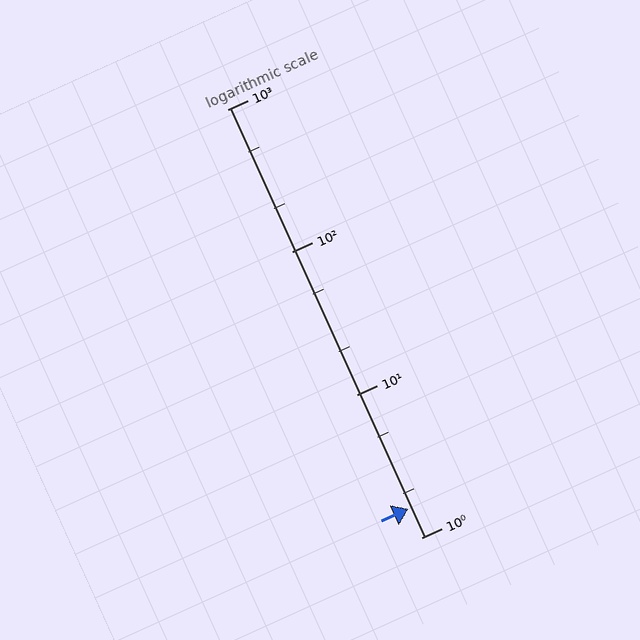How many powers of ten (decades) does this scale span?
The scale spans 3 decades, from 1 to 1000.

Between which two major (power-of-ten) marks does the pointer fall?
The pointer is between 1 and 10.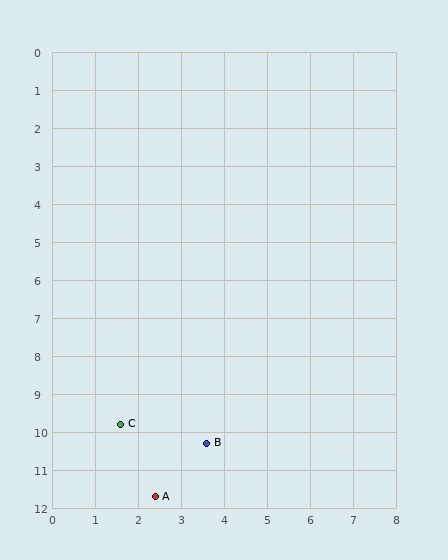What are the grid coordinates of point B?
Point B is at approximately (3.6, 10.3).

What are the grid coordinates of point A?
Point A is at approximately (2.4, 11.7).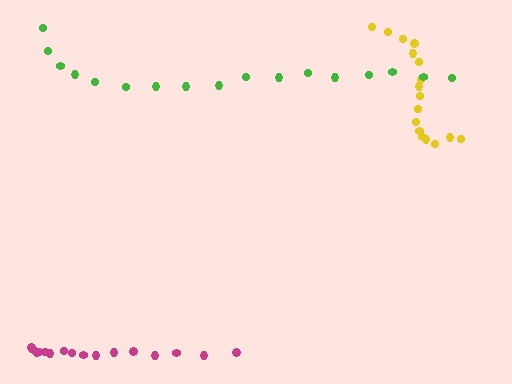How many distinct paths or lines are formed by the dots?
There are 3 distinct paths.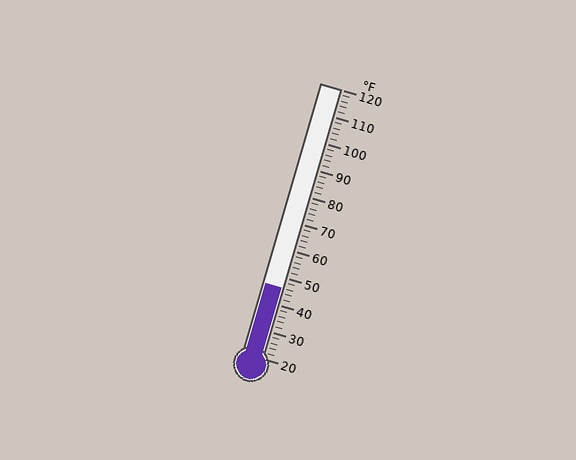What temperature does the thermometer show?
The thermometer shows approximately 46°F.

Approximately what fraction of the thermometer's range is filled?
The thermometer is filled to approximately 25% of its range.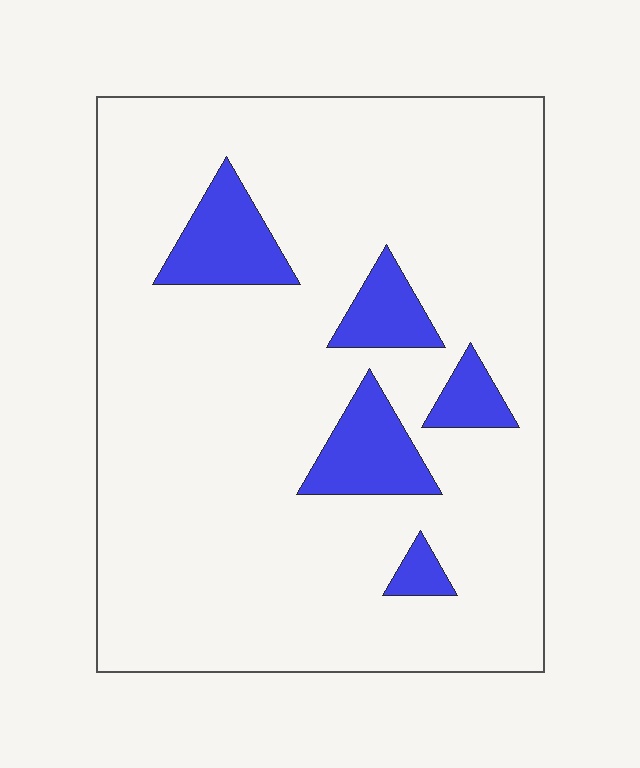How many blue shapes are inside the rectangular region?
5.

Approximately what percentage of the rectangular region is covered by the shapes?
Approximately 10%.